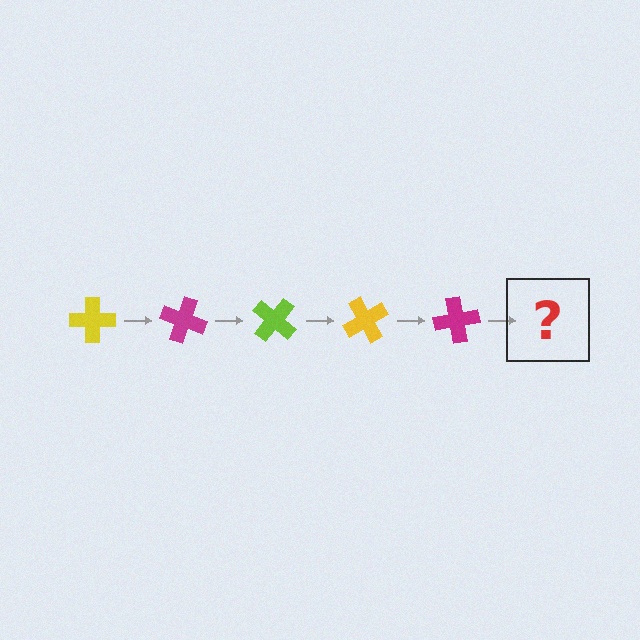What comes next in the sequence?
The next element should be a lime cross, rotated 100 degrees from the start.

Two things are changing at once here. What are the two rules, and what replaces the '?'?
The two rules are that it rotates 20 degrees each step and the color cycles through yellow, magenta, and lime. The '?' should be a lime cross, rotated 100 degrees from the start.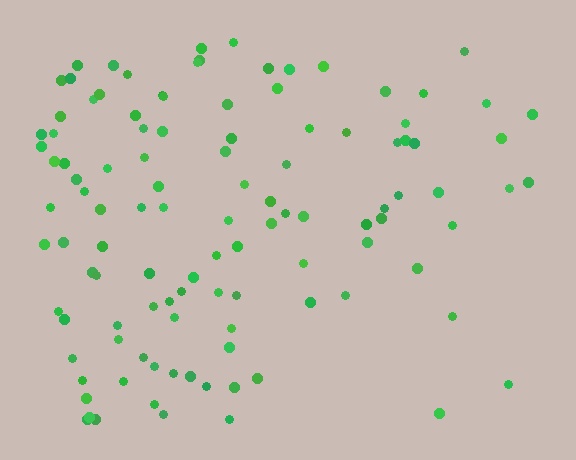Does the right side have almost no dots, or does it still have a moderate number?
Still a moderate number, just noticeably fewer than the left.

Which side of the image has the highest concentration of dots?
The left.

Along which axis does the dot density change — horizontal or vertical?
Horizontal.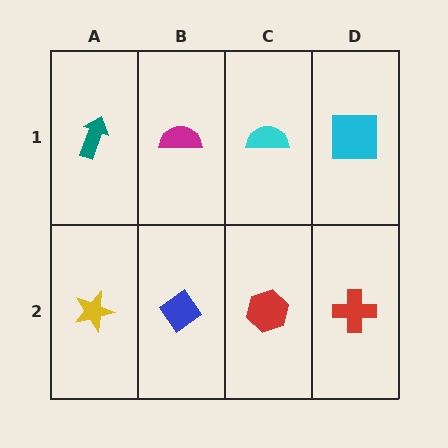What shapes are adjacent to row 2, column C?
A cyan semicircle (row 1, column C), a blue diamond (row 2, column B), a red cross (row 2, column D).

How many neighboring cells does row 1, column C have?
3.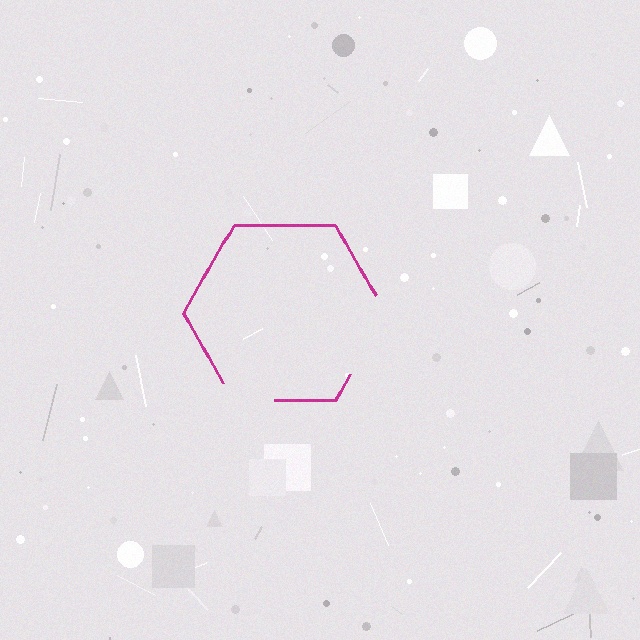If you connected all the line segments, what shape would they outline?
They would outline a hexagon.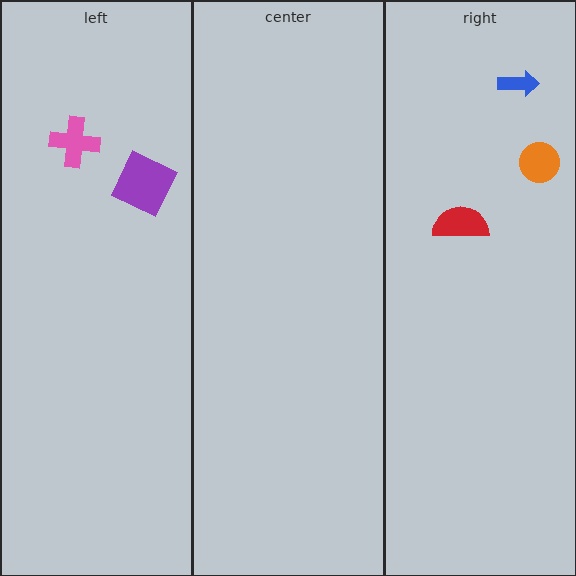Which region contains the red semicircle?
The right region.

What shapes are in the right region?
The blue arrow, the orange circle, the red semicircle.